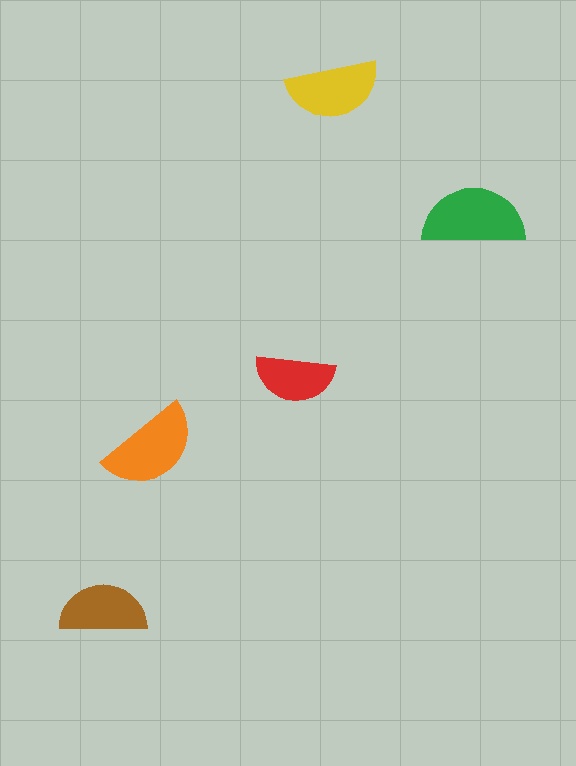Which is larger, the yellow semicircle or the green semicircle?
The green one.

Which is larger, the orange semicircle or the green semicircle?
The green one.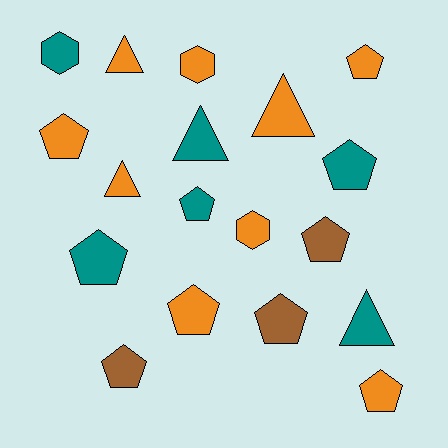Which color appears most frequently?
Orange, with 9 objects.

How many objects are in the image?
There are 18 objects.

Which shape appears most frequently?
Pentagon, with 10 objects.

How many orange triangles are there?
There are 3 orange triangles.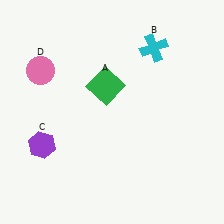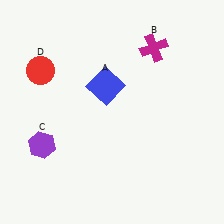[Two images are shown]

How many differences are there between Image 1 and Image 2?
There are 3 differences between the two images.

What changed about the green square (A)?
In Image 1, A is green. In Image 2, it changed to blue.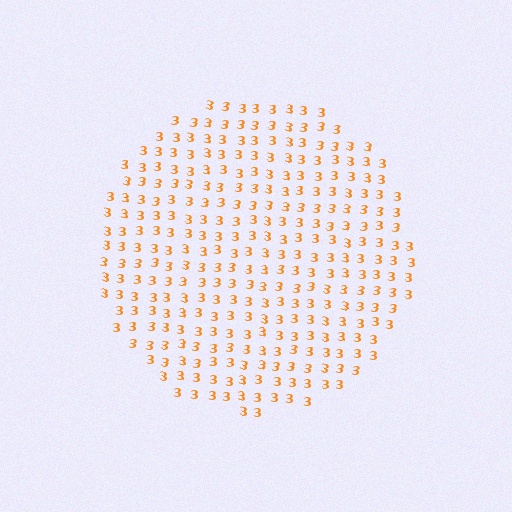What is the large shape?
The large shape is a circle.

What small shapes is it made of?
It is made of small digit 3's.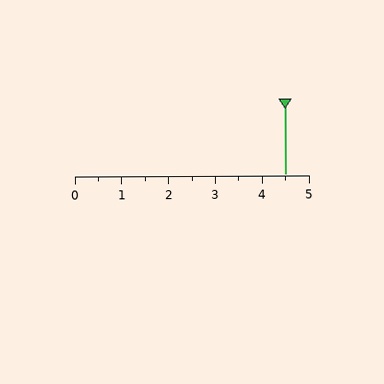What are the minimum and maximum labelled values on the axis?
The axis runs from 0 to 5.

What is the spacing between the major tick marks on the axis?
The major ticks are spaced 1 apart.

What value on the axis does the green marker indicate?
The marker indicates approximately 4.5.